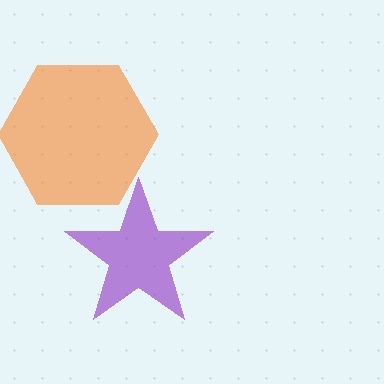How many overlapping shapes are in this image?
There are 2 overlapping shapes in the image.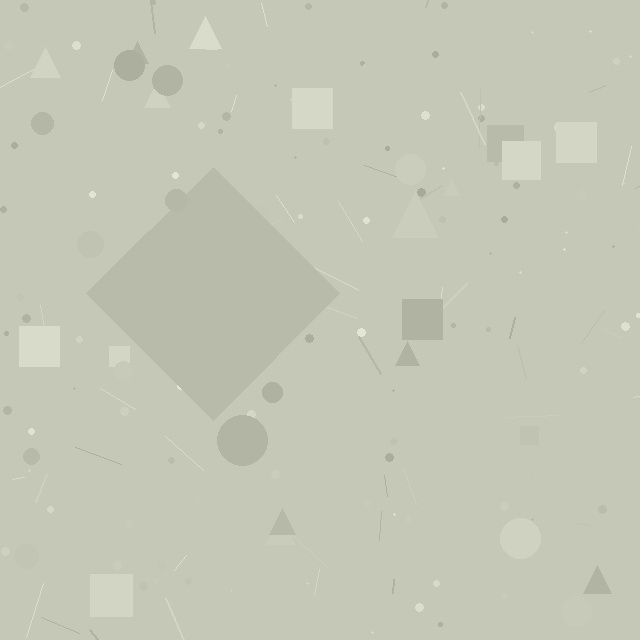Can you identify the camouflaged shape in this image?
The camouflaged shape is a diamond.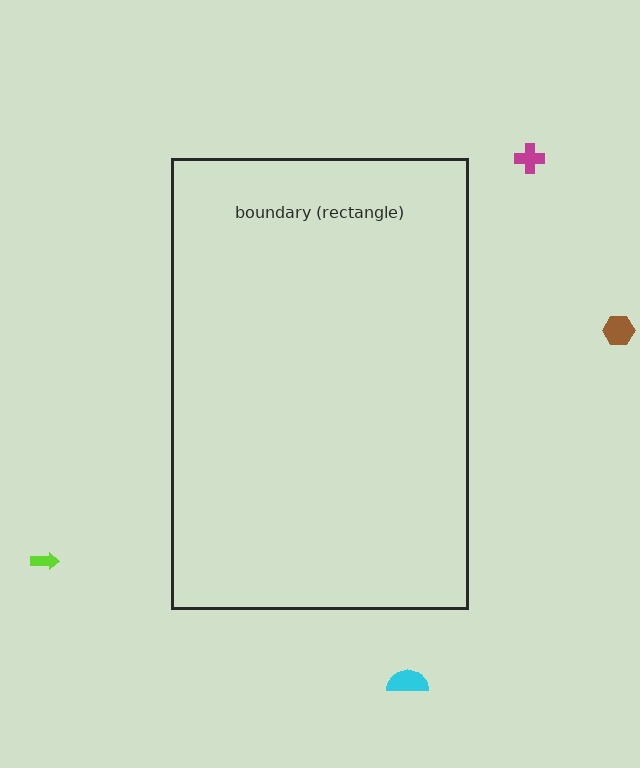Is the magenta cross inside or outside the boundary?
Outside.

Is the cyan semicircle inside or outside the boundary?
Outside.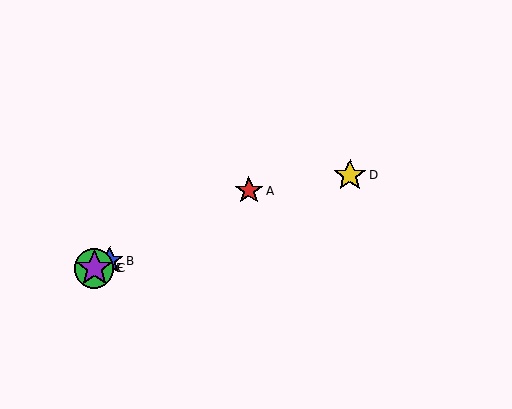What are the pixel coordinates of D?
Object D is at (350, 175).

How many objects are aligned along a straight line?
4 objects (A, B, C, E) are aligned along a straight line.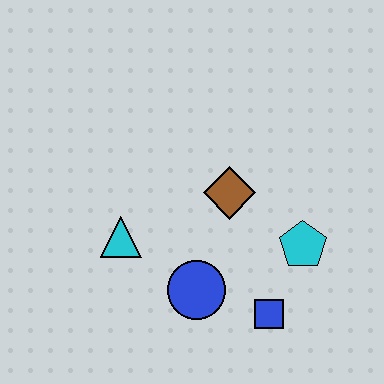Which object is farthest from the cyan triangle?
The cyan pentagon is farthest from the cyan triangle.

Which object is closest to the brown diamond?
The cyan pentagon is closest to the brown diamond.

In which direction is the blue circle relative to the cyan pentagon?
The blue circle is to the left of the cyan pentagon.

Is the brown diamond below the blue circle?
No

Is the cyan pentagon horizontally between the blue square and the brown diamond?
No